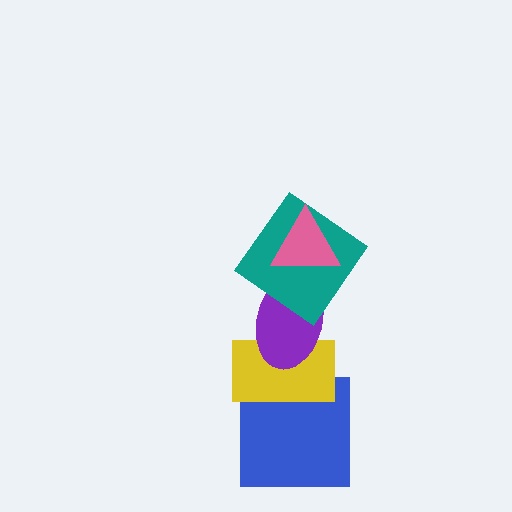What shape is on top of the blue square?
The yellow rectangle is on top of the blue square.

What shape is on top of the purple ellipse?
The teal diamond is on top of the purple ellipse.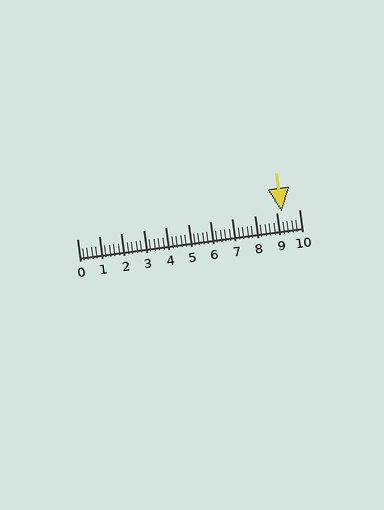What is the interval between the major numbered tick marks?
The major tick marks are spaced 1 units apart.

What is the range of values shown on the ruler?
The ruler shows values from 0 to 10.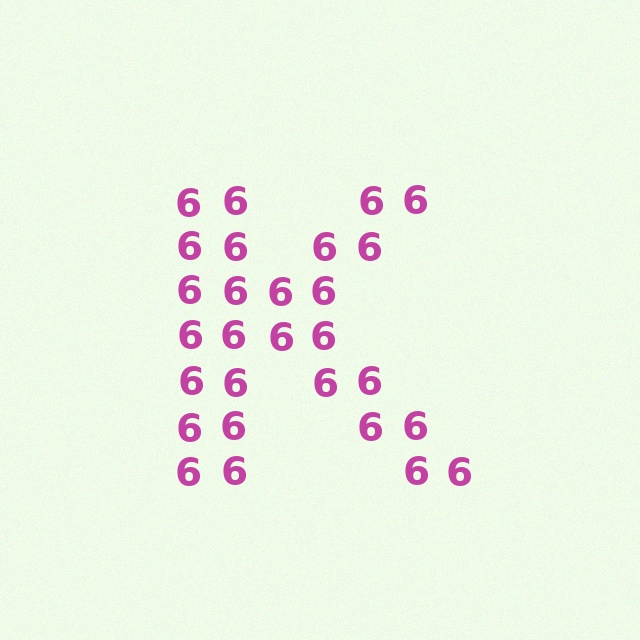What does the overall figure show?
The overall figure shows the letter K.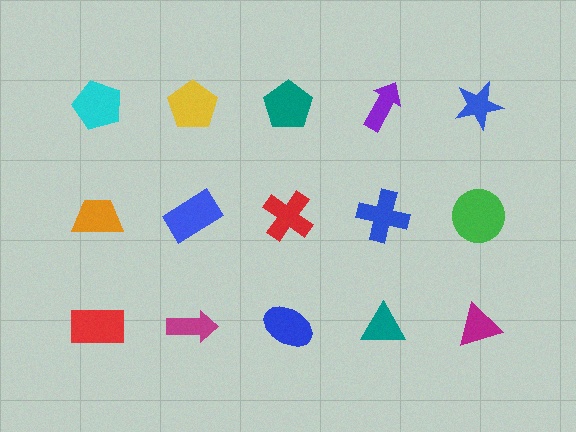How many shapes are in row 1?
5 shapes.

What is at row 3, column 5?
A magenta triangle.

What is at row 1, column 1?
A cyan pentagon.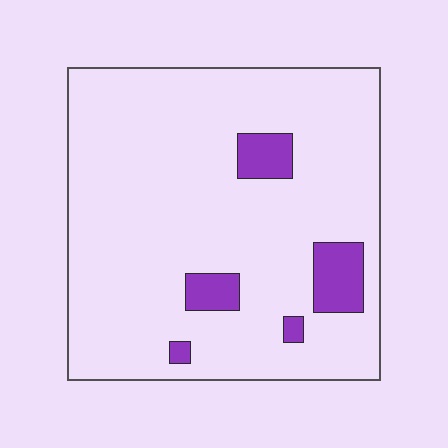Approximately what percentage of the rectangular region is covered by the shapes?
Approximately 10%.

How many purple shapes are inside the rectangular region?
5.